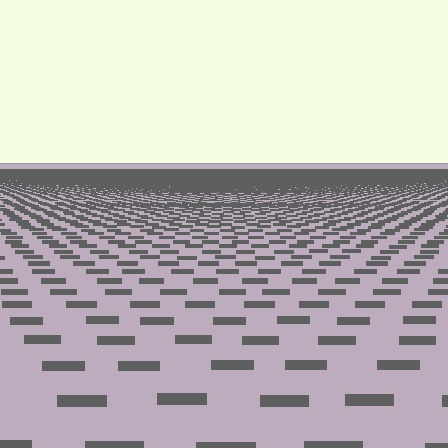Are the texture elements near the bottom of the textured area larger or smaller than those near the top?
Larger. Near the bottom, elements are closer to the viewer and appear at a bigger on-screen size.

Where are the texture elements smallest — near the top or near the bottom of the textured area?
Near the top.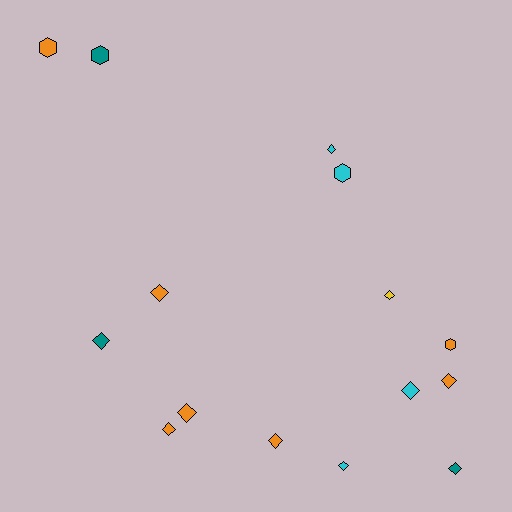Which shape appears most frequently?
Diamond, with 11 objects.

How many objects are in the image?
There are 15 objects.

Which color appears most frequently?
Orange, with 7 objects.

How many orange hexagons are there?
There are 2 orange hexagons.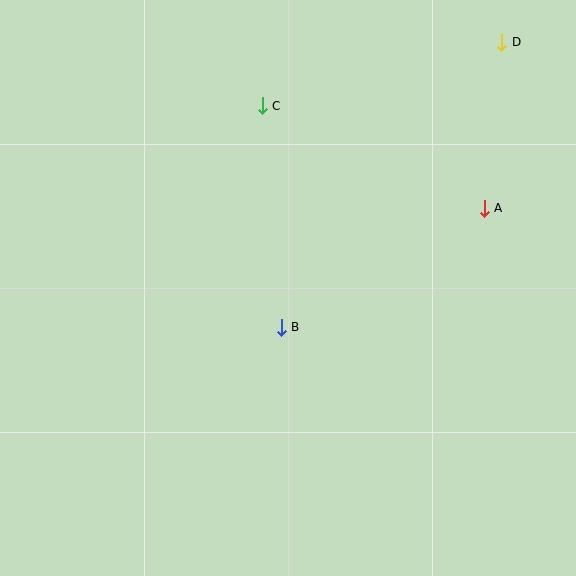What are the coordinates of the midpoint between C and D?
The midpoint between C and D is at (382, 74).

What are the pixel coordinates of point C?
Point C is at (262, 106).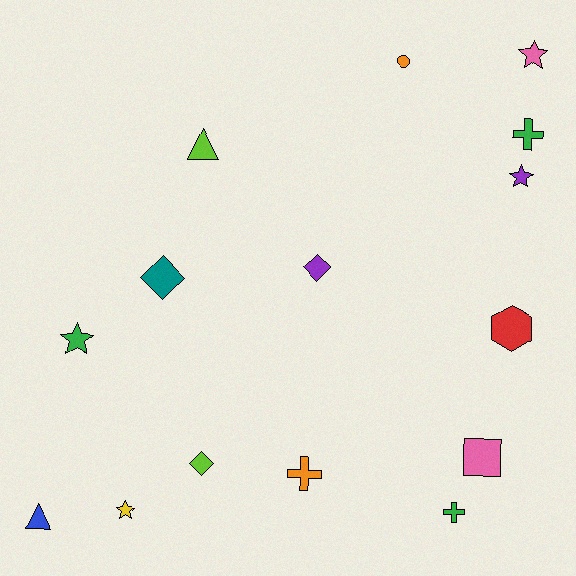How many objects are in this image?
There are 15 objects.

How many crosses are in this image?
There are 3 crosses.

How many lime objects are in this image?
There are 2 lime objects.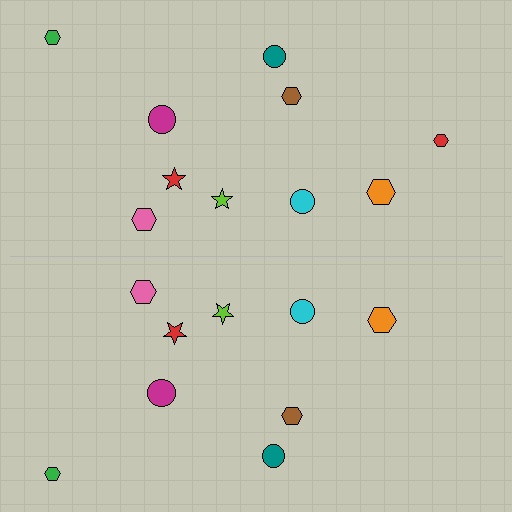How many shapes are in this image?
There are 19 shapes in this image.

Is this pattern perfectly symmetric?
No, the pattern is not perfectly symmetric. A red hexagon is missing from the bottom side.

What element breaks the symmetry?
A red hexagon is missing from the bottom side.